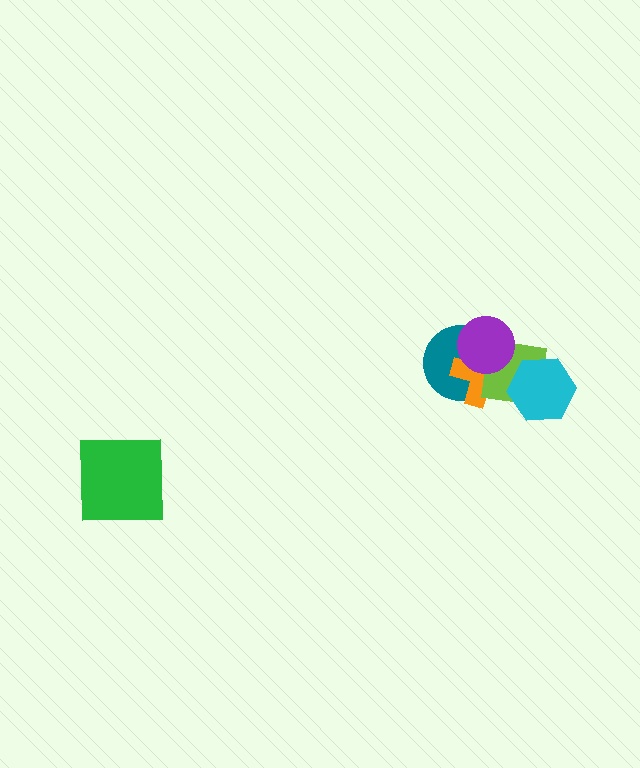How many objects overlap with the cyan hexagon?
1 object overlaps with the cyan hexagon.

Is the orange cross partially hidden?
Yes, it is partially covered by another shape.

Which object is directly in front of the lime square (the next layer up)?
The cyan hexagon is directly in front of the lime square.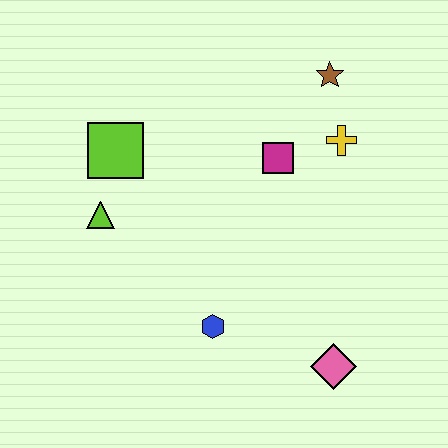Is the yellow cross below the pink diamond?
No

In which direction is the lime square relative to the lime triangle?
The lime square is above the lime triangle.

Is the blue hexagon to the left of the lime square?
No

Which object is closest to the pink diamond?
The blue hexagon is closest to the pink diamond.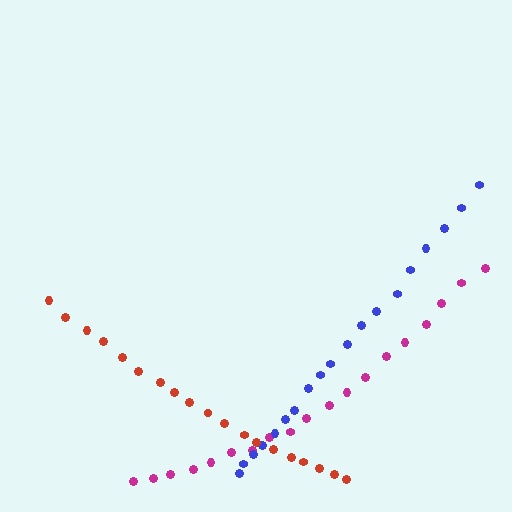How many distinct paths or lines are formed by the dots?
There are 3 distinct paths.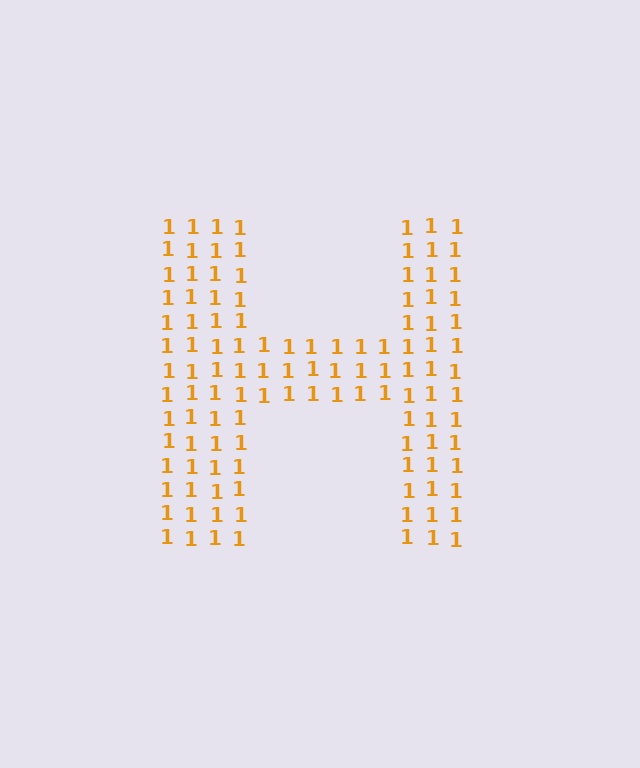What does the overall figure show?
The overall figure shows the letter H.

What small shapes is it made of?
It is made of small digit 1's.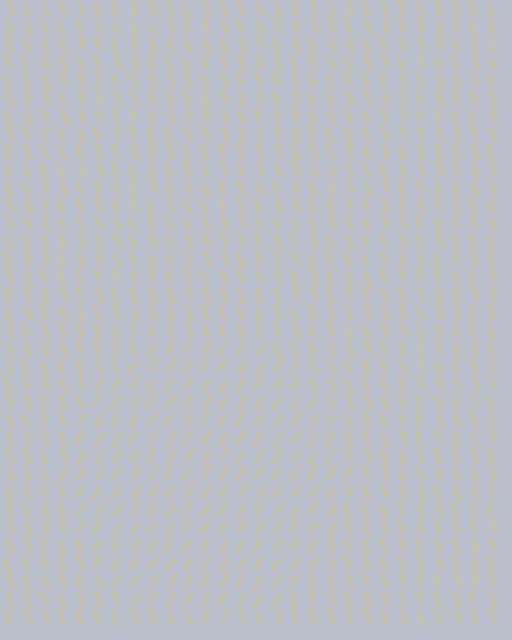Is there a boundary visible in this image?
Yes, there is a texture boundary formed by a change in line orientation.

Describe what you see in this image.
The image is filled with small yellow line segments. A circle region in the image has lines oriented differently from the surrounding lines, creating a visible texture boundary.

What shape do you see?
I see a circle.